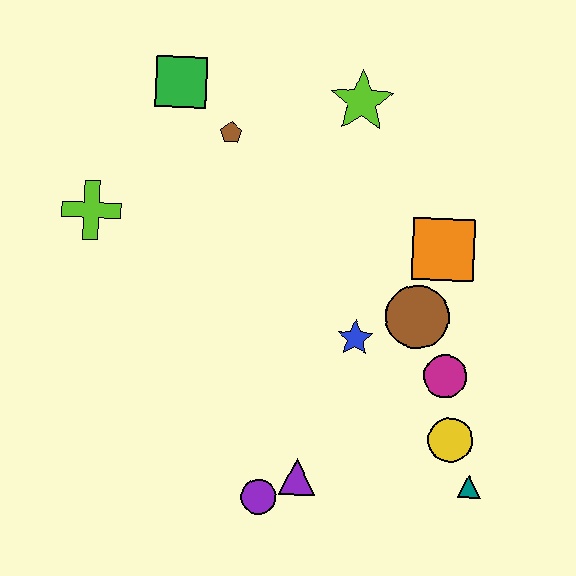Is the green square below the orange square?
No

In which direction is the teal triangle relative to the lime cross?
The teal triangle is to the right of the lime cross.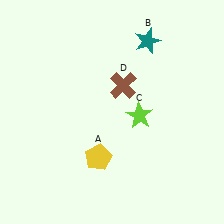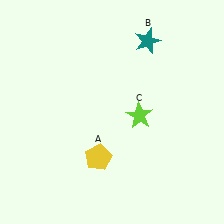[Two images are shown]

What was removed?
The brown cross (D) was removed in Image 2.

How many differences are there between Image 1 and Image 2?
There is 1 difference between the two images.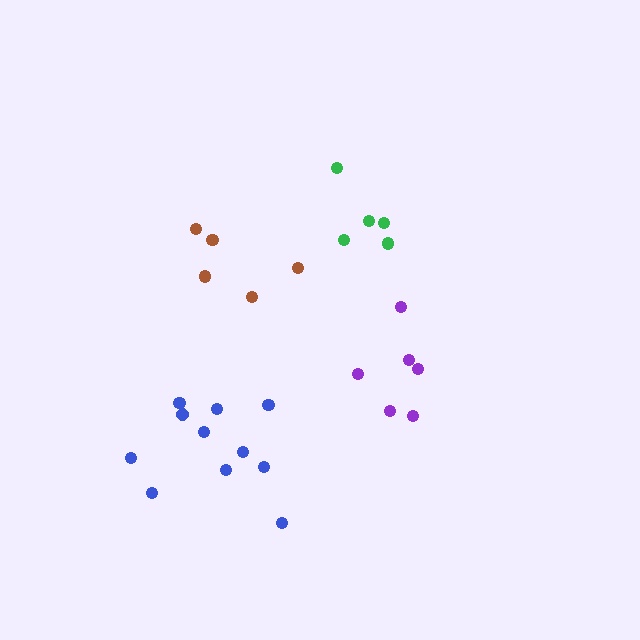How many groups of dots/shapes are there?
There are 4 groups.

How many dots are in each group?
Group 1: 5 dots, Group 2: 6 dots, Group 3: 5 dots, Group 4: 11 dots (27 total).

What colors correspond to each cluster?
The clusters are colored: brown, purple, green, blue.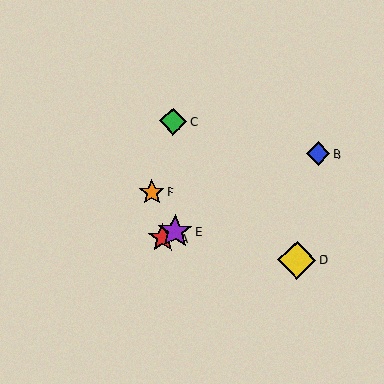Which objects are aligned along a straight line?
Objects A, B, E are aligned along a straight line.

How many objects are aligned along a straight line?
3 objects (A, B, E) are aligned along a straight line.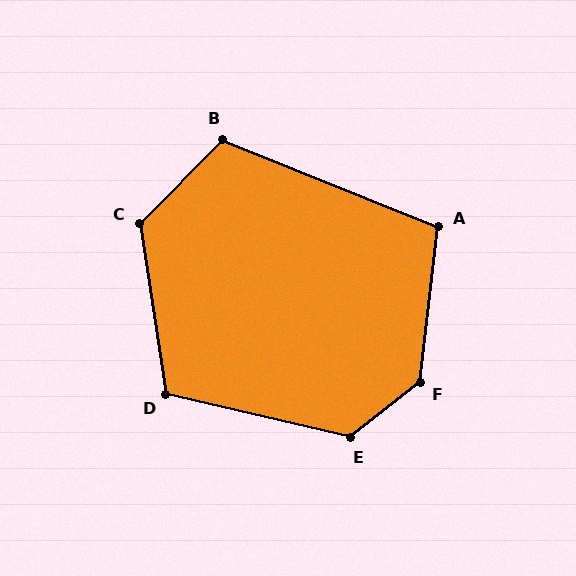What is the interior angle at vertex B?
Approximately 113 degrees (obtuse).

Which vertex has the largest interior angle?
F, at approximately 135 degrees.